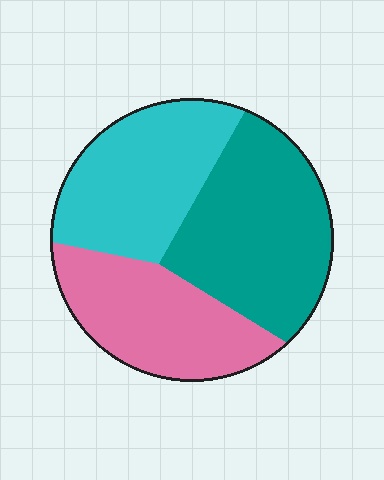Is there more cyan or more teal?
Teal.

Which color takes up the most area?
Teal, at roughly 40%.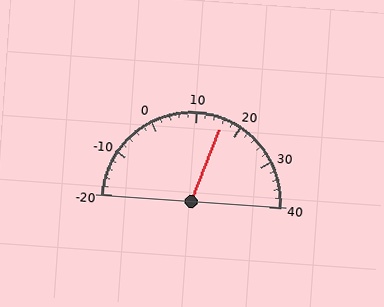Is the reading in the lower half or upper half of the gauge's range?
The reading is in the upper half of the range (-20 to 40).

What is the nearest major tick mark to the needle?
The nearest major tick mark is 20.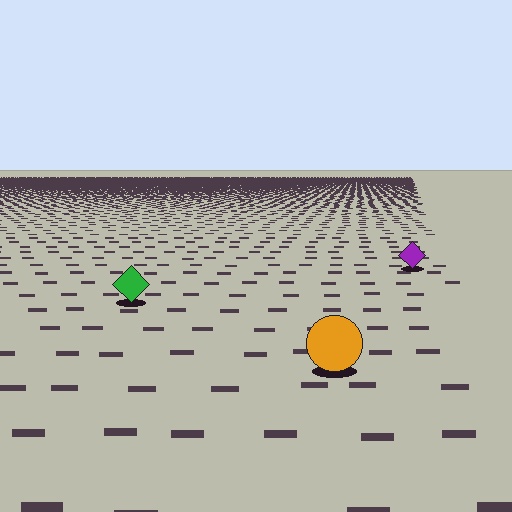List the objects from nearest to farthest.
From nearest to farthest: the orange circle, the green diamond, the purple diamond.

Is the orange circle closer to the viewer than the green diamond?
Yes. The orange circle is closer — you can tell from the texture gradient: the ground texture is coarser near it.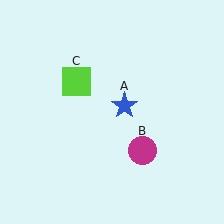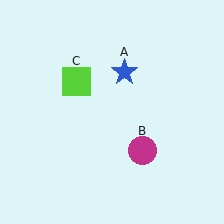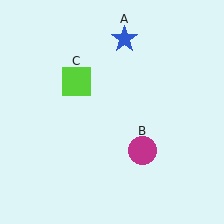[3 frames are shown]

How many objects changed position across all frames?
1 object changed position: blue star (object A).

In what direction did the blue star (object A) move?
The blue star (object A) moved up.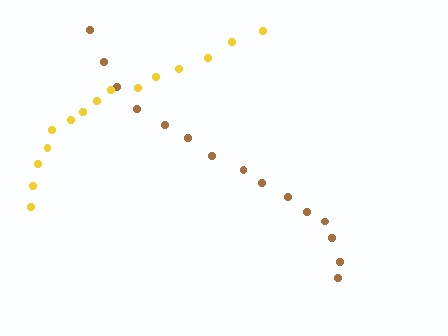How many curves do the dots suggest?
There are 2 distinct paths.